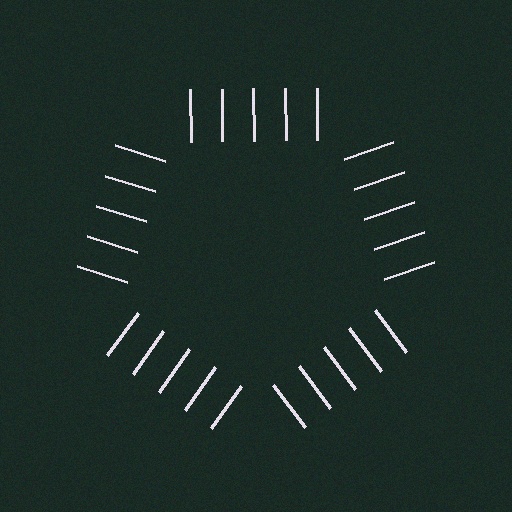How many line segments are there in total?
25 — 5 along each of the 5 edges.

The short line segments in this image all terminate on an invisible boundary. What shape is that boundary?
An illusory pentagon — the line segments terminate on its edges but no continuous stroke is drawn.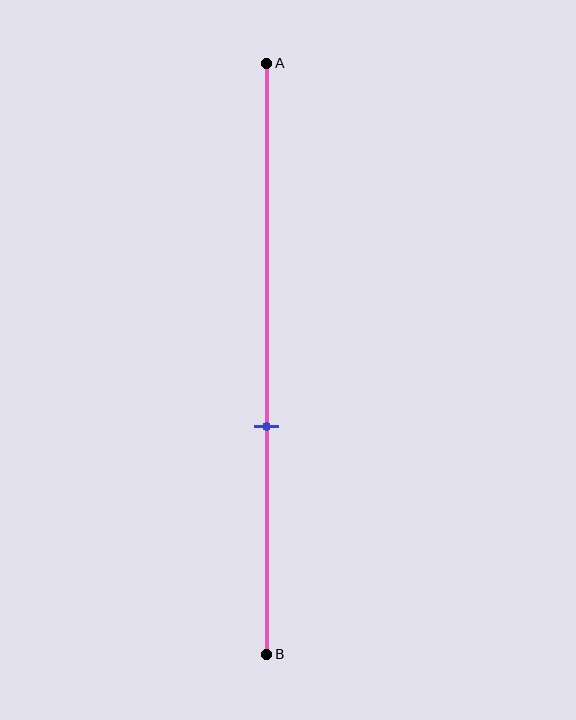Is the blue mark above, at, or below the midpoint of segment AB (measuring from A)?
The blue mark is below the midpoint of segment AB.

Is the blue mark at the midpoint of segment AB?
No, the mark is at about 60% from A, not at the 50% midpoint.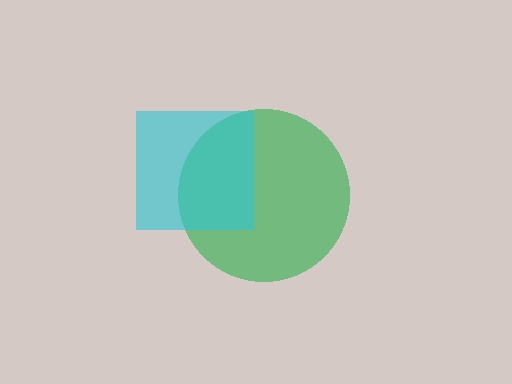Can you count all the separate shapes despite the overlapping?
Yes, there are 2 separate shapes.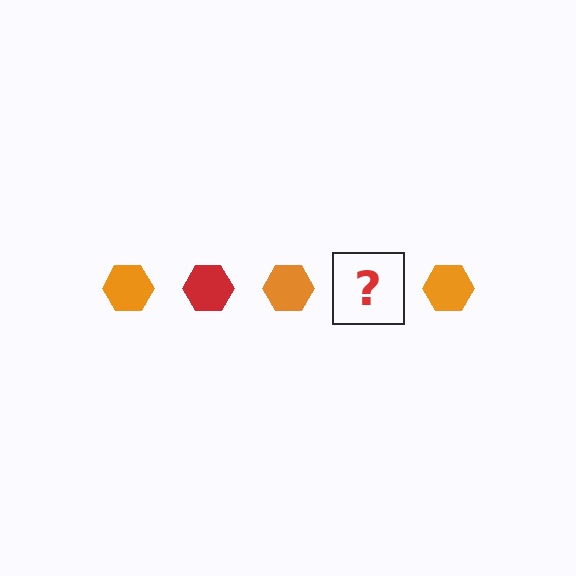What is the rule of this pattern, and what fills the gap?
The rule is that the pattern cycles through orange, red hexagons. The gap should be filled with a red hexagon.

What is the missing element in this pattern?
The missing element is a red hexagon.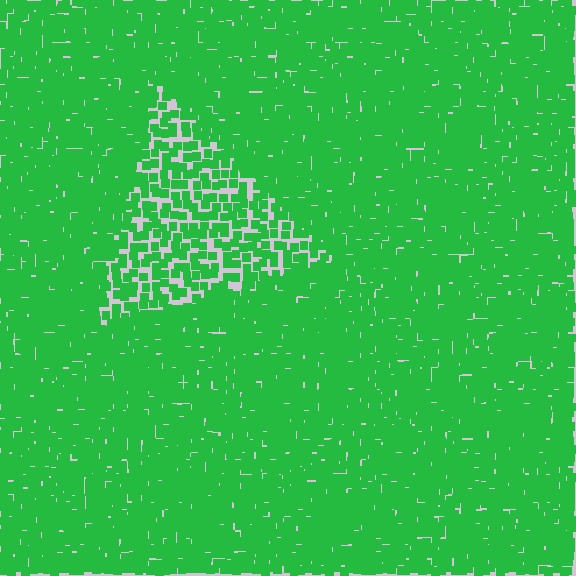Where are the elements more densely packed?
The elements are more densely packed outside the triangle boundary.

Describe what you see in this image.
The image contains small green elements arranged at two different densities. A triangle-shaped region is visible where the elements are less densely packed than the surrounding area.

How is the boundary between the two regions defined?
The boundary is defined by a change in element density (approximately 2.0x ratio). All elements are the same color, size, and shape.